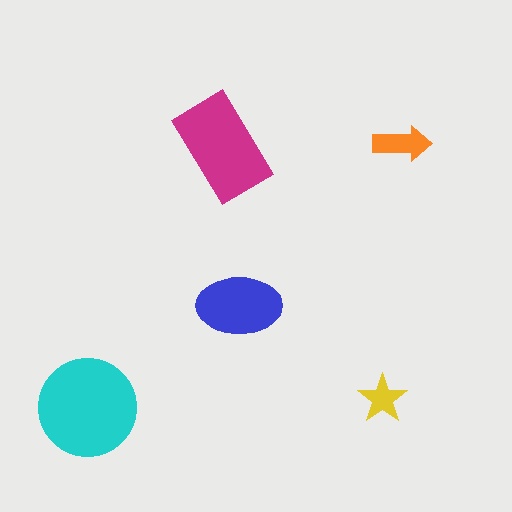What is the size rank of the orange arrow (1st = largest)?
4th.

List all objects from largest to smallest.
The cyan circle, the magenta rectangle, the blue ellipse, the orange arrow, the yellow star.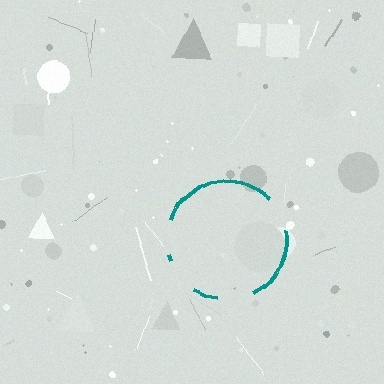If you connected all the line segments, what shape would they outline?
They would outline a circle.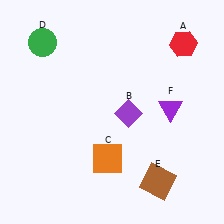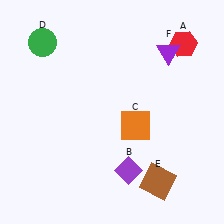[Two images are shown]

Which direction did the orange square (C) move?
The orange square (C) moved up.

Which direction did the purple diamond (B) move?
The purple diamond (B) moved down.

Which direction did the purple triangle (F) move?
The purple triangle (F) moved up.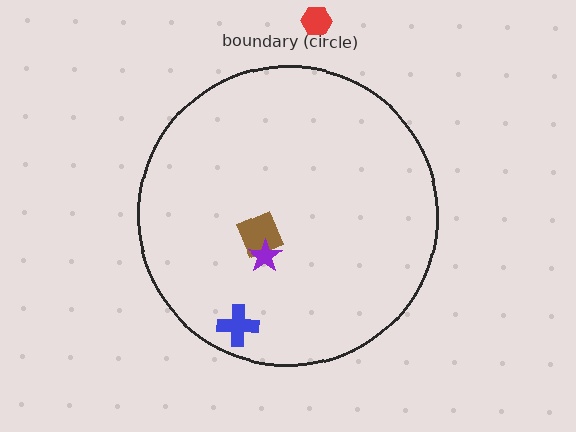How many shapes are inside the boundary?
3 inside, 1 outside.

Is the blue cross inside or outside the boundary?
Inside.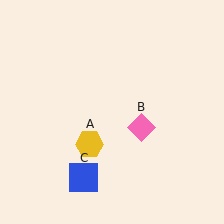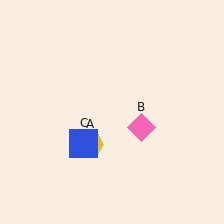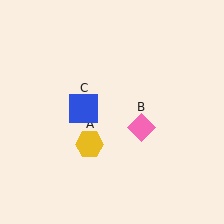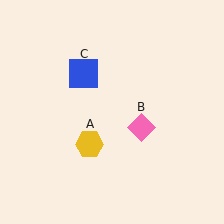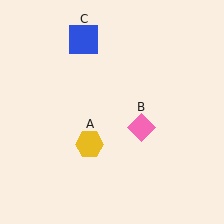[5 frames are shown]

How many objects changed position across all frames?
1 object changed position: blue square (object C).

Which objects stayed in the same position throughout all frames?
Yellow hexagon (object A) and pink diamond (object B) remained stationary.